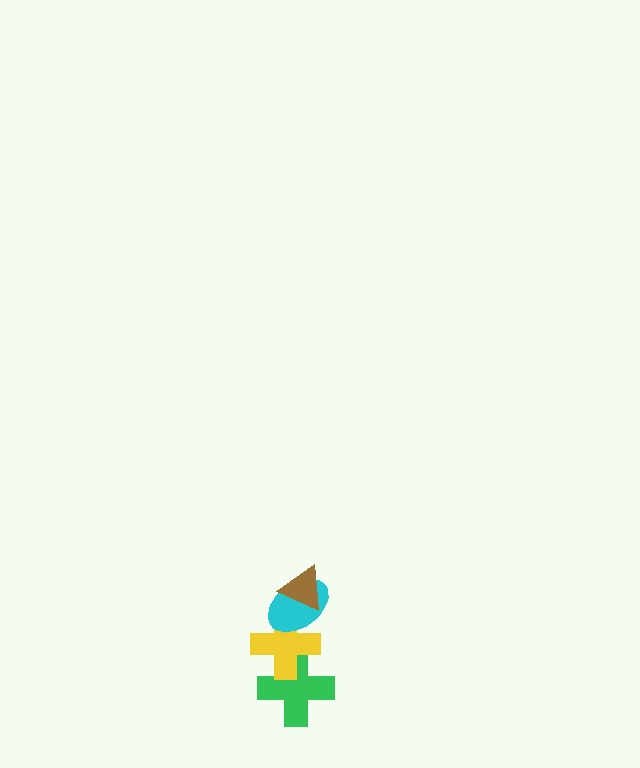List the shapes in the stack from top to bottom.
From top to bottom: the brown triangle, the cyan ellipse, the yellow cross, the green cross.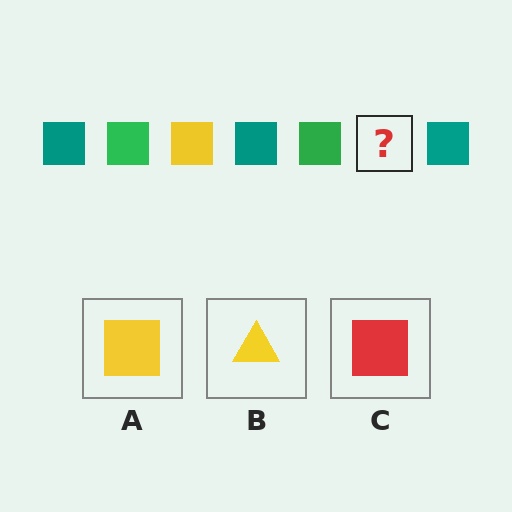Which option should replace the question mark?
Option A.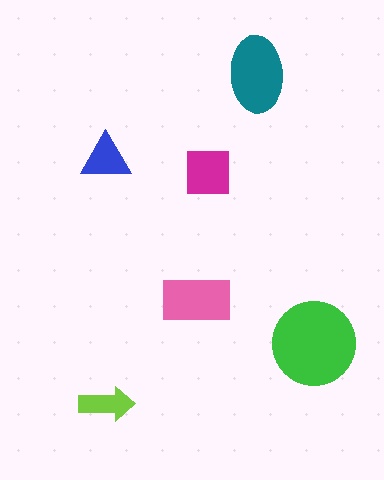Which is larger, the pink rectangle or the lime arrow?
The pink rectangle.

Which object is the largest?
The green circle.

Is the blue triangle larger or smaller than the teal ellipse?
Smaller.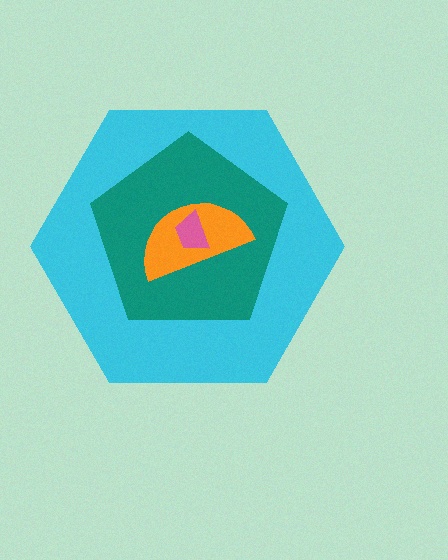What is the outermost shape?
The cyan hexagon.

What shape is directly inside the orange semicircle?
The pink trapezoid.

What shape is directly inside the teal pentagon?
The orange semicircle.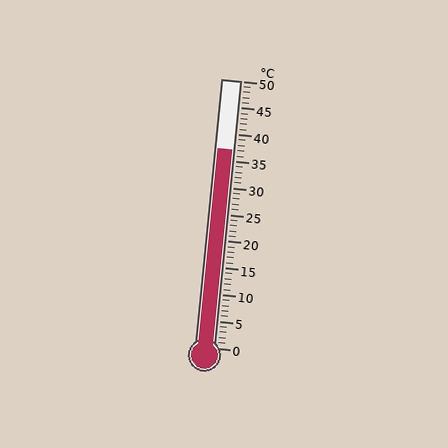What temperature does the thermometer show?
The thermometer shows approximately 37°C.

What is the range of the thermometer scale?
The thermometer scale ranges from 0°C to 50°C.